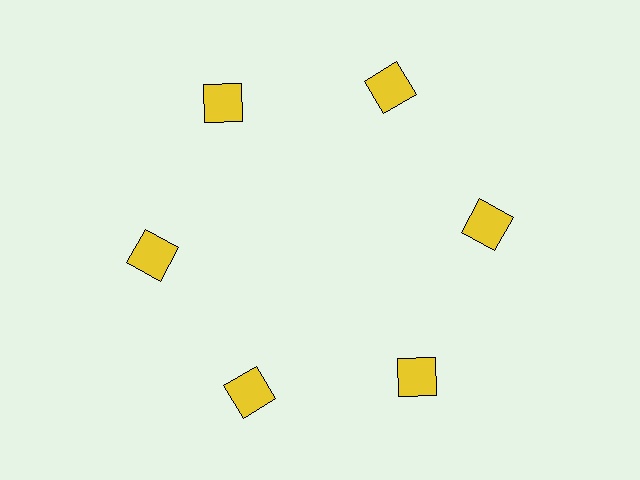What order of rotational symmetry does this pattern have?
This pattern has 6-fold rotational symmetry.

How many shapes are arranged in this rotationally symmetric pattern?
There are 6 shapes, arranged in 6 groups of 1.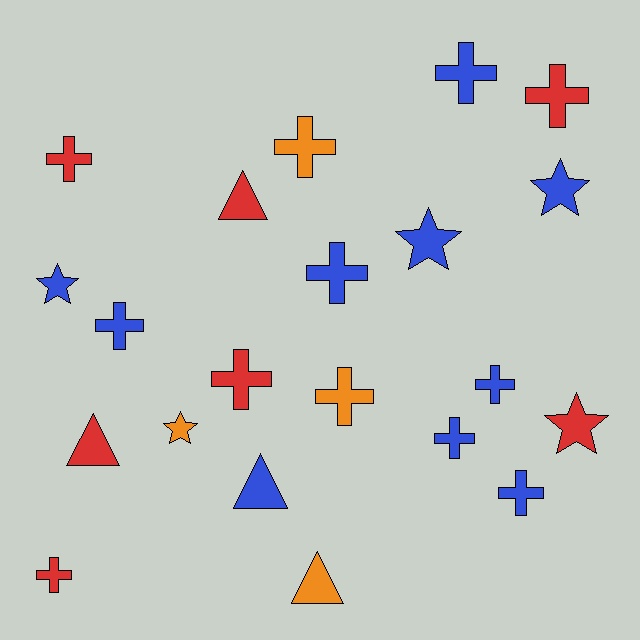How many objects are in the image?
There are 21 objects.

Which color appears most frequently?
Blue, with 10 objects.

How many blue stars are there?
There are 3 blue stars.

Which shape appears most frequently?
Cross, with 12 objects.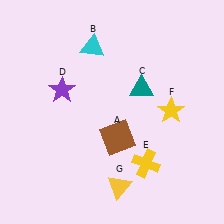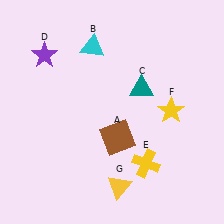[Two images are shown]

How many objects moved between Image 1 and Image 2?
1 object moved between the two images.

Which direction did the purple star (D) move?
The purple star (D) moved up.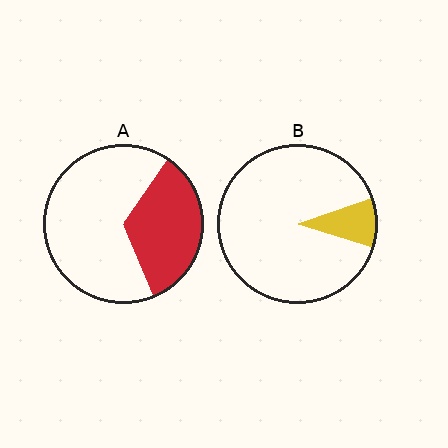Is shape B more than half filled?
No.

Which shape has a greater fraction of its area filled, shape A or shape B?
Shape A.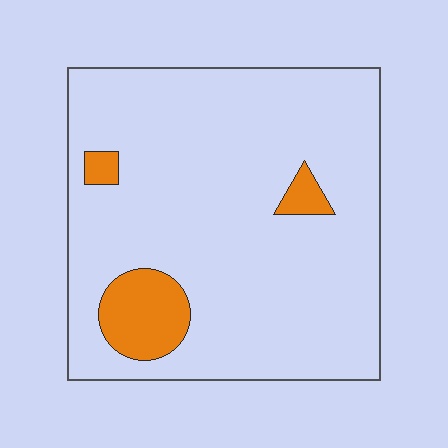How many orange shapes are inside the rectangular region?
3.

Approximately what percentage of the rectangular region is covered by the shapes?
Approximately 10%.